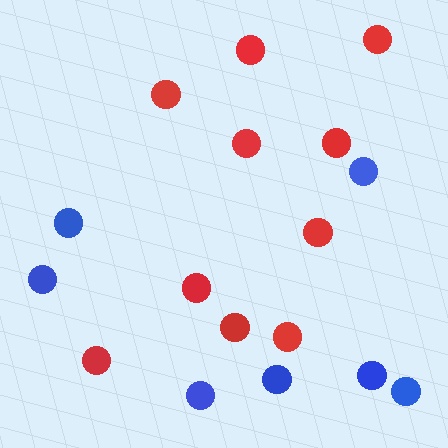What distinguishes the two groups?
There are 2 groups: one group of red circles (10) and one group of blue circles (7).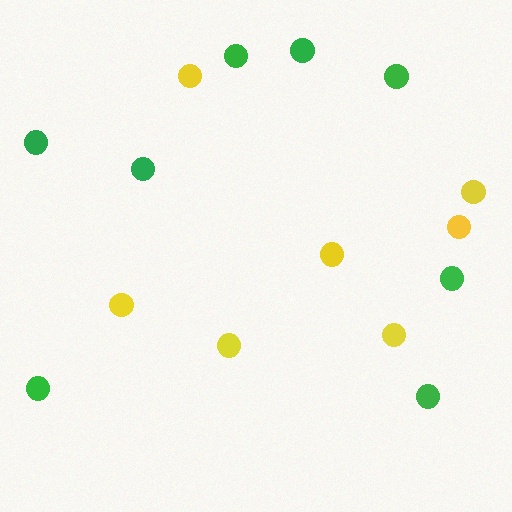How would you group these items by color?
There are 2 groups: one group of yellow circles (7) and one group of green circles (8).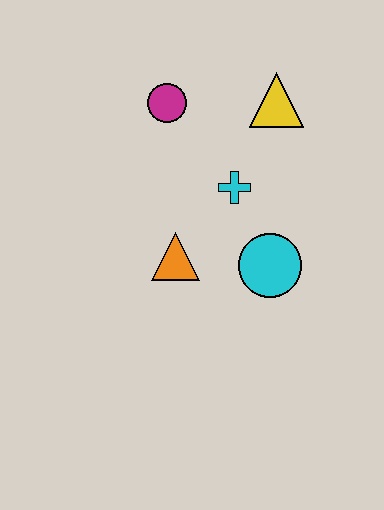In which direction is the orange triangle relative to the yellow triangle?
The orange triangle is below the yellow triangle.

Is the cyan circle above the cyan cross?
No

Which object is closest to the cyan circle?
The cyan cross is closest to the cyan circle.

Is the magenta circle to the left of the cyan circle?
Yes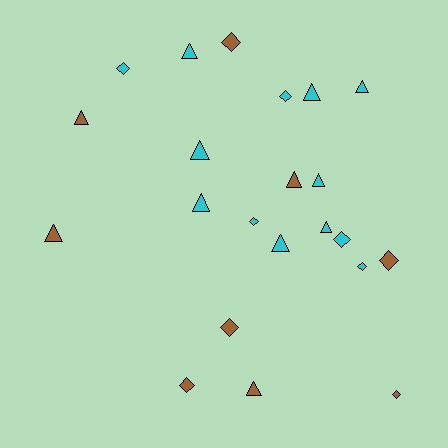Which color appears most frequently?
Cyan, with 13 objects.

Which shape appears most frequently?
Triangle, with 12 objects.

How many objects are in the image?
There are 22 objects.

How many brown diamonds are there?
There are 5 brown diamonds.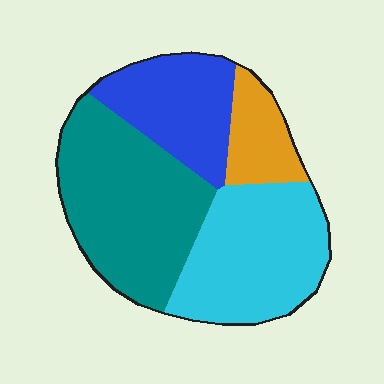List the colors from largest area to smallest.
From largest to smallest: teal, cyan, blue, orange.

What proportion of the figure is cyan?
Cyan covers roughly 30% of the figure.